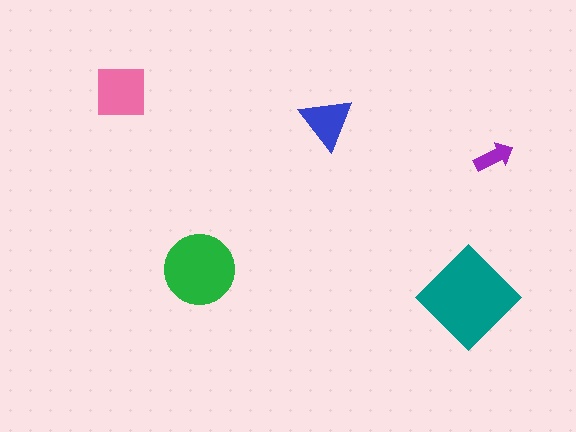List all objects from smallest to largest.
The purple arrow, the blue triangle, the pink square, the green circle, the teal diamond.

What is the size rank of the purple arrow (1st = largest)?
5th.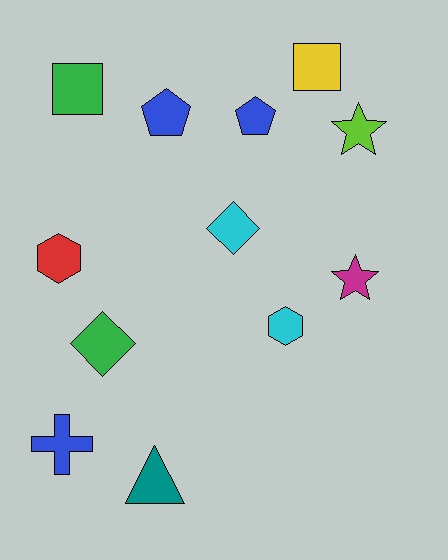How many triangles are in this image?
There is 1 triangle.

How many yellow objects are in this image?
There is 1 yellow object.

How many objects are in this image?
There are 12 objects.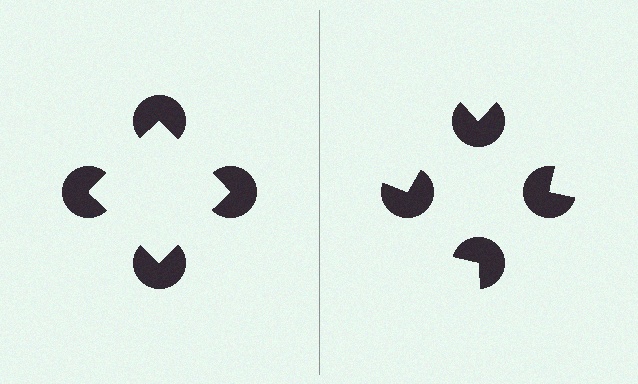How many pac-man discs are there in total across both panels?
8 — 4 on each side.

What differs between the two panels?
The pac-man discs are positioned identically on both sides; only the wedge orientations differ. On the left they align to a square; on the right they are misaligned.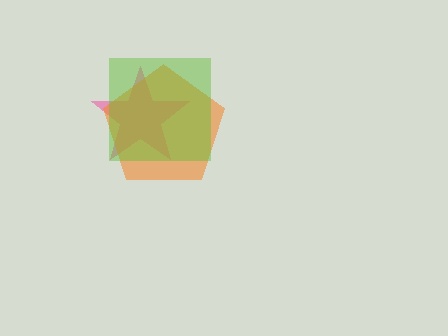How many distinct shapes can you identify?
There are 3 distinct shapes: a pink star, an orange pentagon, a lime square.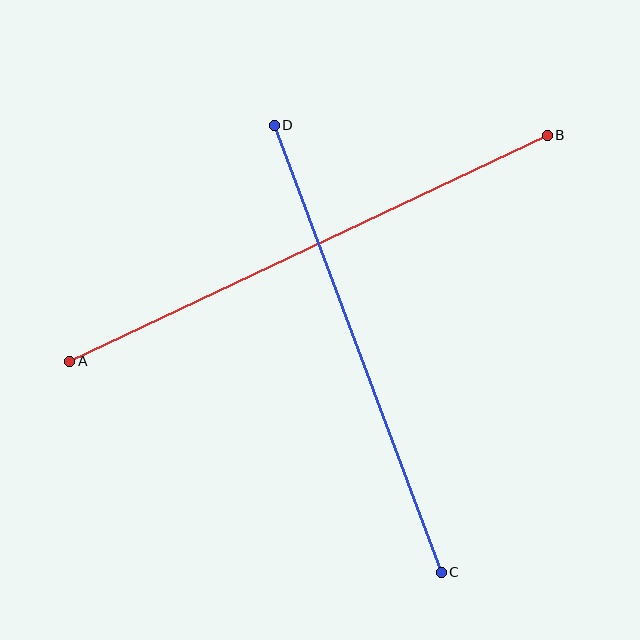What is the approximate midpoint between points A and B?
The midpoint is at approximately (308, 248) pixels.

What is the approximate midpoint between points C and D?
The midpoint is at approximately (358, 349) pixels.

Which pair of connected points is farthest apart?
Points A and B are farthest apart.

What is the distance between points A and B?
The distance is approximately 528 pixels.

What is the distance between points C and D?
The distance is approximately 477 pixels.